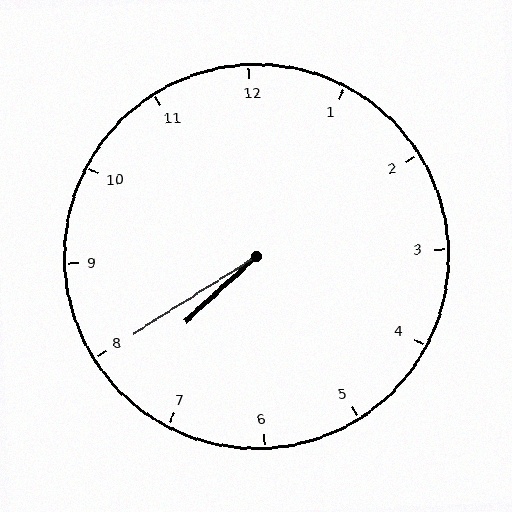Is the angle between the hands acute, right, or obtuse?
It is acute.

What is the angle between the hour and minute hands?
Approximately 10 degrees.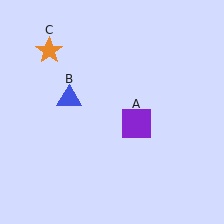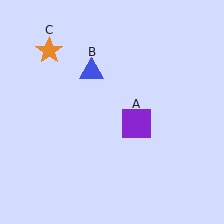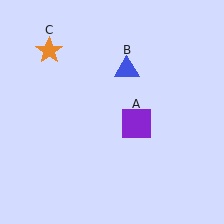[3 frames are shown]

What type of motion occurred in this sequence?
The blue triangle (object B) rotated clockwise around the center of the scene.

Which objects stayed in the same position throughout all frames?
Purple square (object A) and orange star (object C) remained stationary.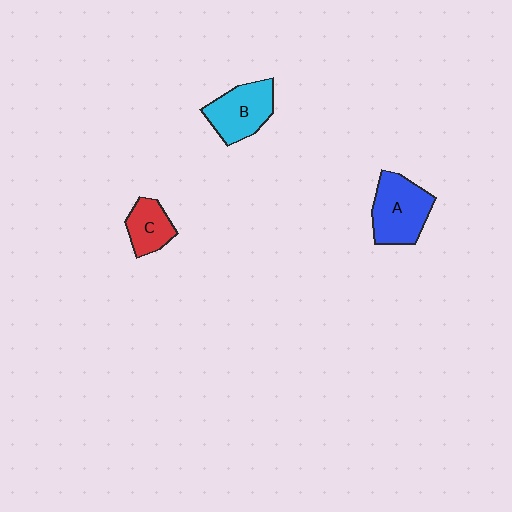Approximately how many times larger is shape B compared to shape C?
Approximately 1.5 times.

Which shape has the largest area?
Shape A (blue).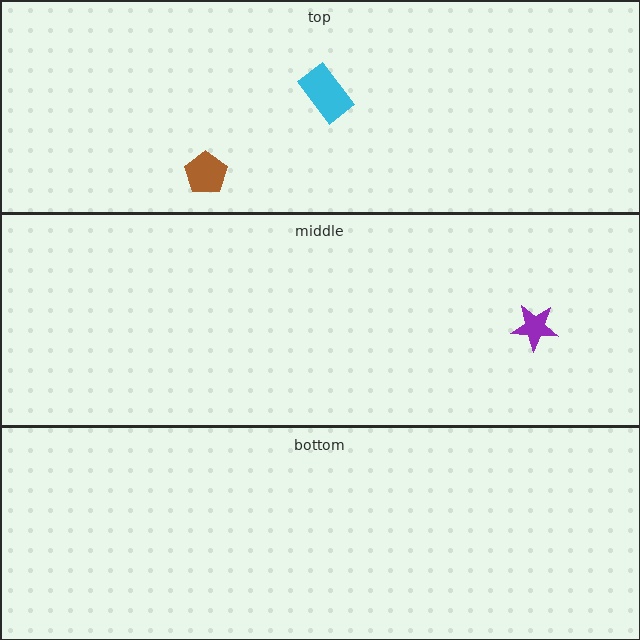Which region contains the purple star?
The middle region.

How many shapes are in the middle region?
1.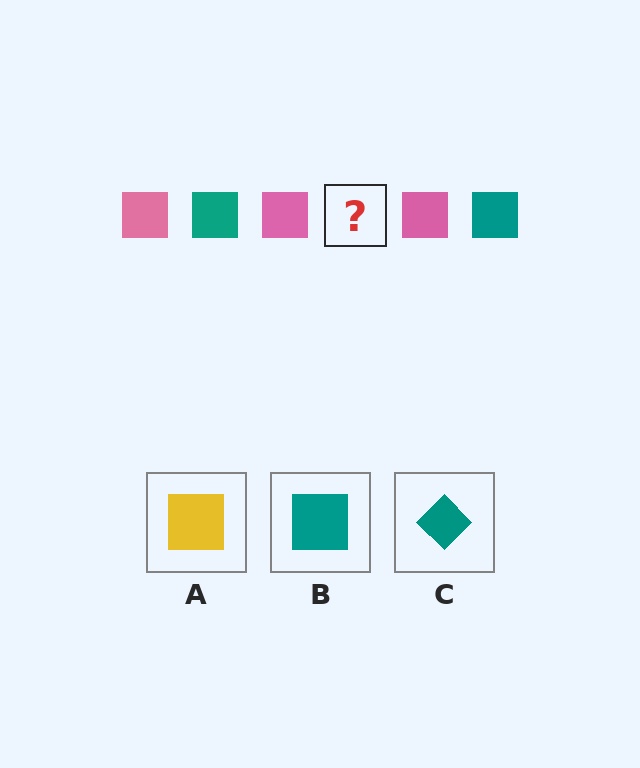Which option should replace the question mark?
Option B.